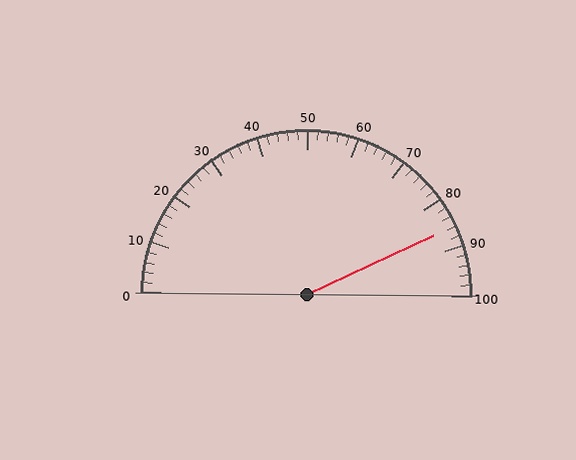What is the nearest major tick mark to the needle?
The nearest major tick mark is 90.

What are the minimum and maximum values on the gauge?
The gauge ranges from 0 to 100.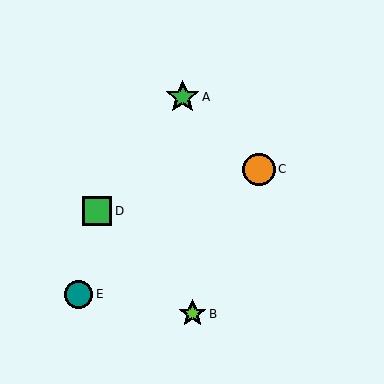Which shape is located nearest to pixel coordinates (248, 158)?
The orange circle (labeled C) at (259, 169) is nearest to that location.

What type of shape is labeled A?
Shape A is a green star.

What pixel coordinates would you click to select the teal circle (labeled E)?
Click at (78, 294) to select the teal circle E.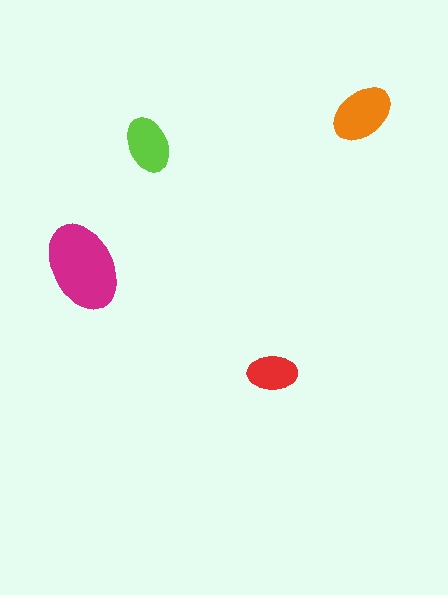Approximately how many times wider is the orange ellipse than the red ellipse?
About 1.5 times wider.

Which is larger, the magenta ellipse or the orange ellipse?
The magenta one.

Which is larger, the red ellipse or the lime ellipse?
The lime one.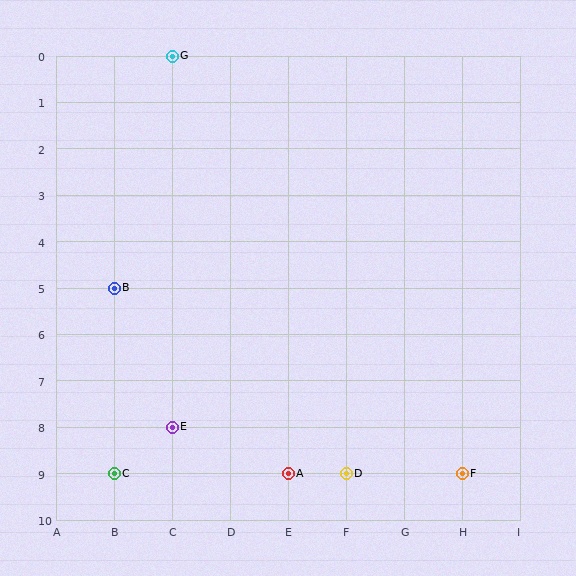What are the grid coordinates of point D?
Point D is at grid coordinates (F, 9).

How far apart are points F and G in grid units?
Points F and G are 5 columns and 9 rows apart (about 10.3 grid units diagonally).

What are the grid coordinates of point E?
Point E is at grid coordinates (C, 8).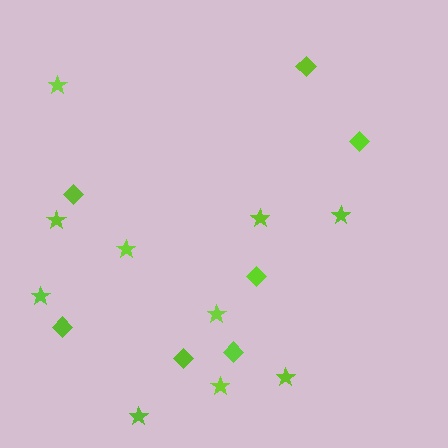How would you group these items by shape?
There are 2 groups: one group of diamonds (7) and one group of stars (10).